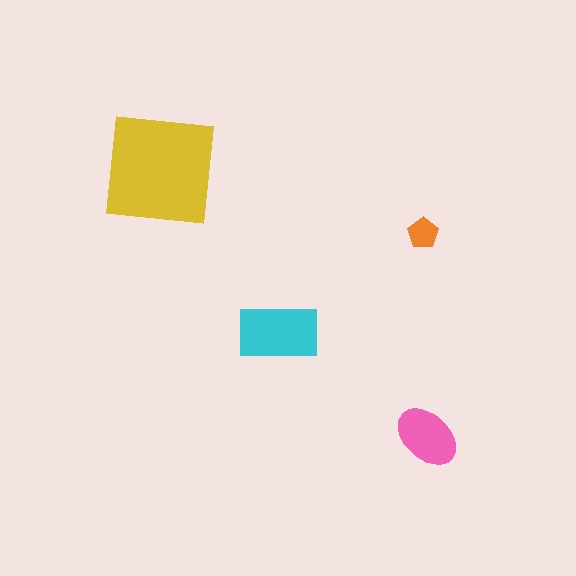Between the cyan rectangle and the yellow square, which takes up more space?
The yellow square.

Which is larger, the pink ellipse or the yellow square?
The yellow square.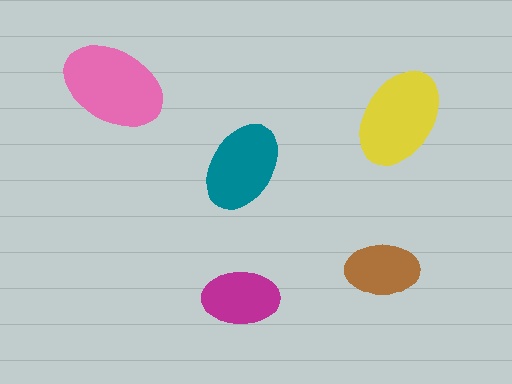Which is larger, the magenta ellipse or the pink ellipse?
The pink one.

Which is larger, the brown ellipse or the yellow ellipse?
The yellow one.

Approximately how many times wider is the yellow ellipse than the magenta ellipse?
About 1.5 times wider.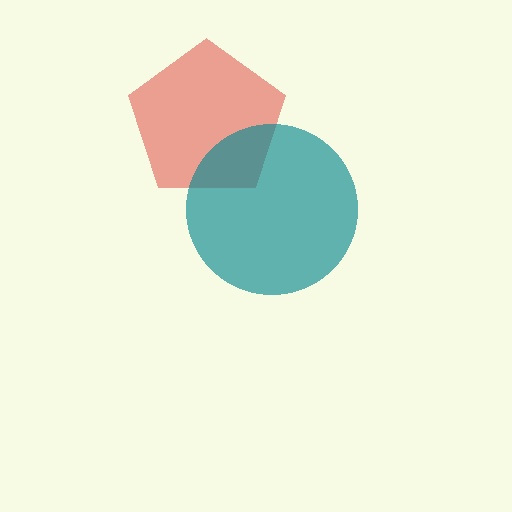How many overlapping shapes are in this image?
There are 2 overlapping shapes in the image.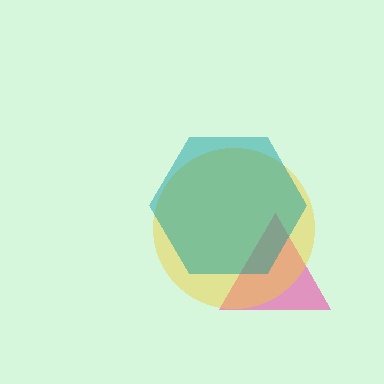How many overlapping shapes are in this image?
There are 3 overlapping shapes in the image.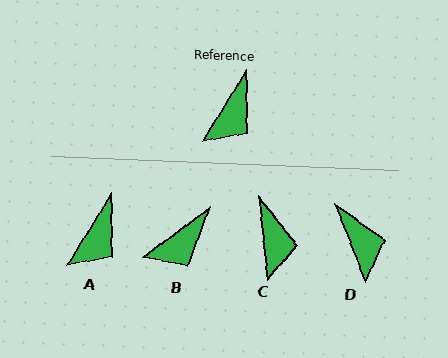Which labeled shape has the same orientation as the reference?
A.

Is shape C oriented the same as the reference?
No, it is off by about 38 degrees.